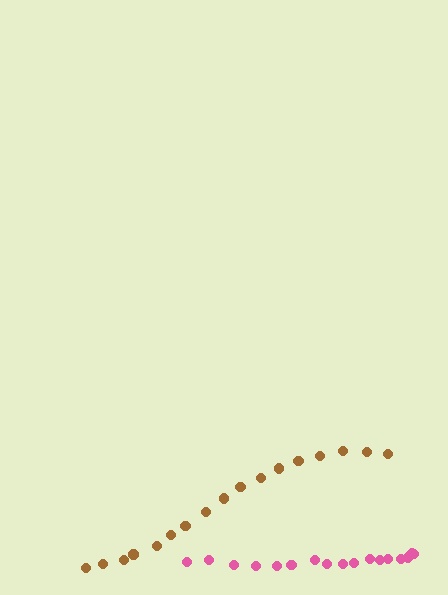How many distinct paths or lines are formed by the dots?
There are 2 distinct paths.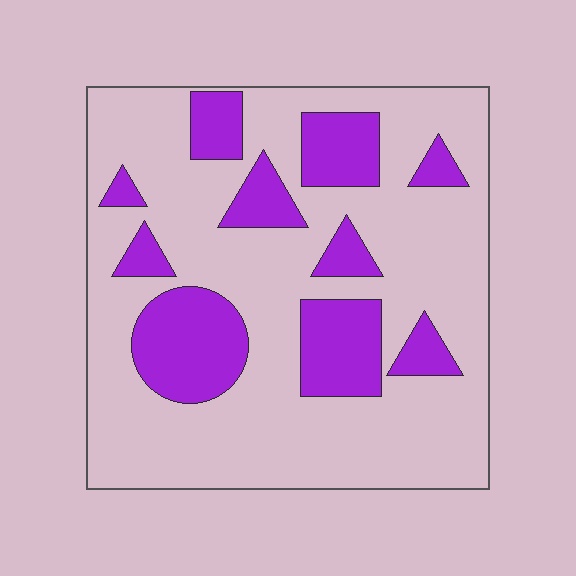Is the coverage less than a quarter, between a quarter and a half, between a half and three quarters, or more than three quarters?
Between a quarter and a half.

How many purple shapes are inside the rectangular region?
10.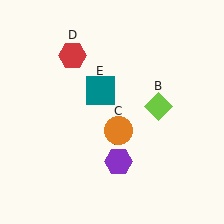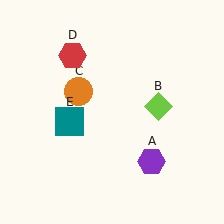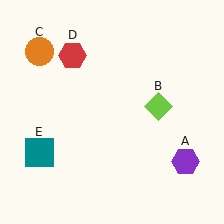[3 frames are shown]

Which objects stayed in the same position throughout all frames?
Lime diamond (object B) and red hexagon (object D) remained stationary.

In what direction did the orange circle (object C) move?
The orange circle (object C) moved up and to the left.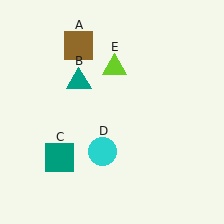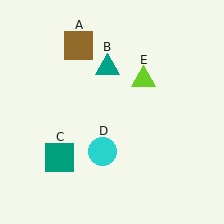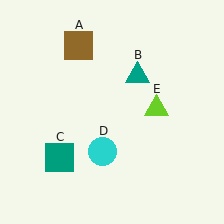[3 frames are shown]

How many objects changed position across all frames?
2 objects changed position: teal triangle (object B), lime triangle (object E).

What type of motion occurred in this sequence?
The teal triangle (object B), lime triangle (object E) rotated clockwise around the center of the scene.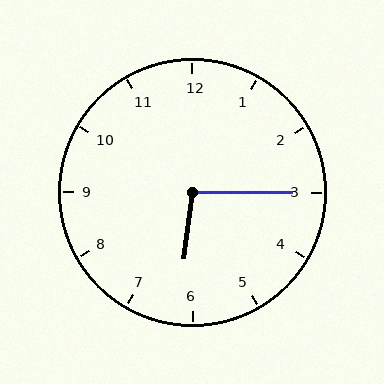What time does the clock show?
6:15.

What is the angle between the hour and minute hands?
Approximately 98 degrees.